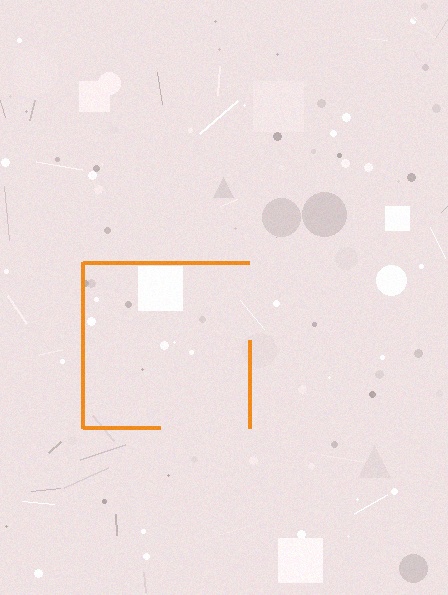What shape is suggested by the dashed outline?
The dashed outline suggests a square.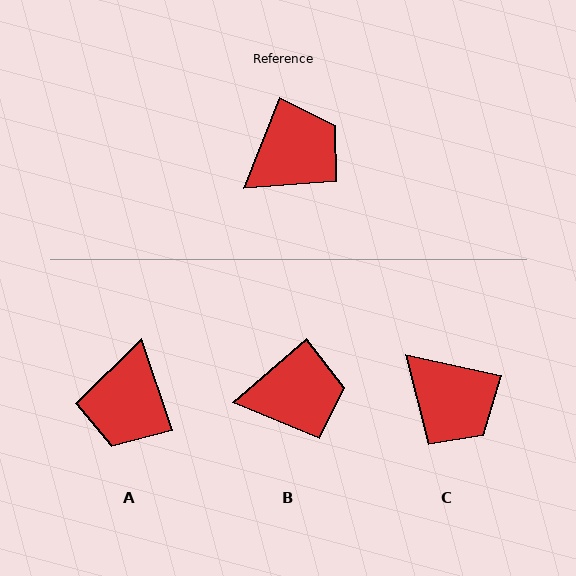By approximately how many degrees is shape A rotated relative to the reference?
Approximately 140 degrees clockwise.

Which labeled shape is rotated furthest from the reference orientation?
A, about 140 degrees away.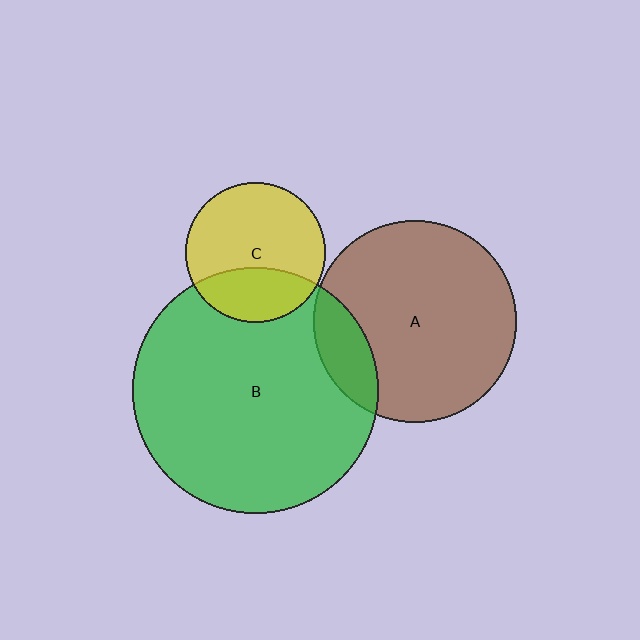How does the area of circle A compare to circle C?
Approximately 2.1 times.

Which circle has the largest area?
Circle B (green).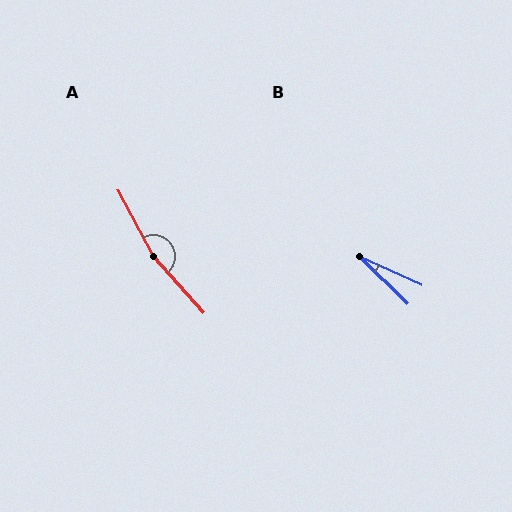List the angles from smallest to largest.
B (20°), A (167°).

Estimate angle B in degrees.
Approximately 20 degrees.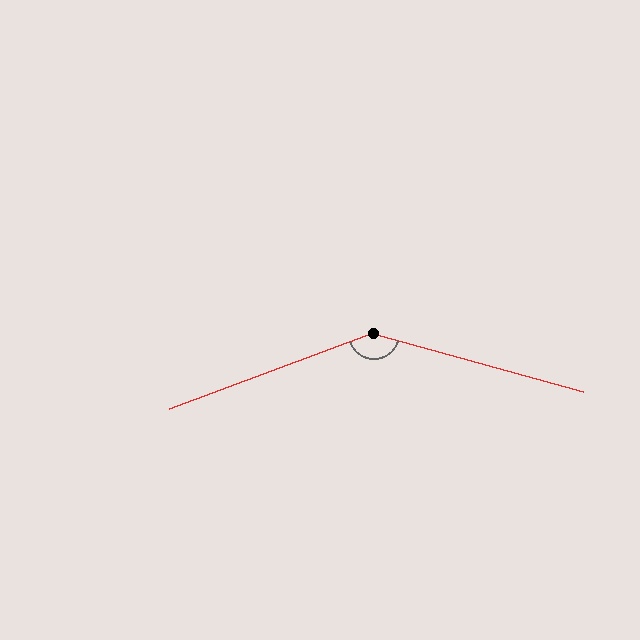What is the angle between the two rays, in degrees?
Approximately 144 degrees.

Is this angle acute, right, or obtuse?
It is obtuse.